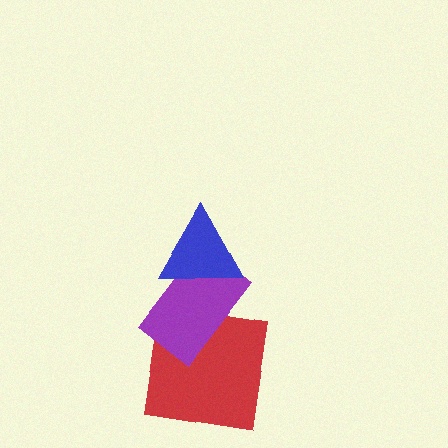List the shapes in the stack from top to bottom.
From top to bottom: the blue triangle, the purple rectangle, the red square.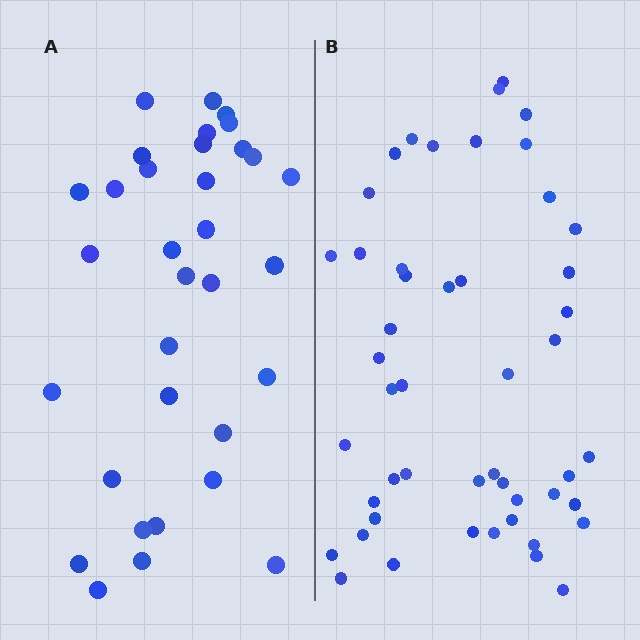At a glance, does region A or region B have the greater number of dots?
Region B (the right region) has more dots.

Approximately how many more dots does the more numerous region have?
Region B has approximately 15 more dots than region A.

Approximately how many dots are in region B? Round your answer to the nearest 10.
About 50 dots. (The exact count is 49, which rounds to 50.)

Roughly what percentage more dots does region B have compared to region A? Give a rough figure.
About 50% more.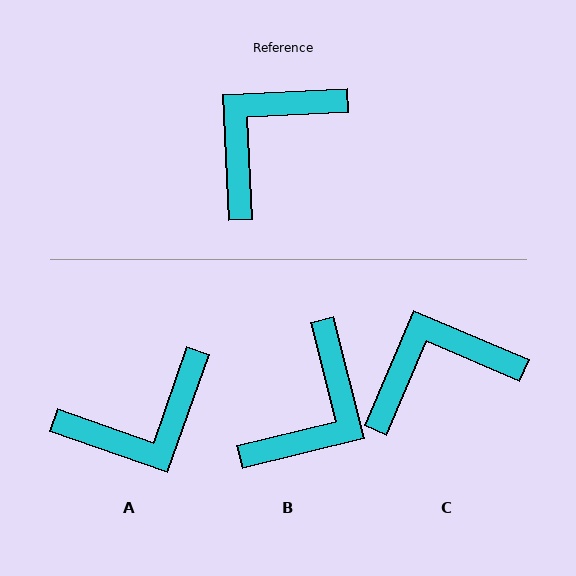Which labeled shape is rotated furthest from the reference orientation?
B, about 169 degrees away.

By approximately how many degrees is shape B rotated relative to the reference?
Approximately 169 degrees clockwise.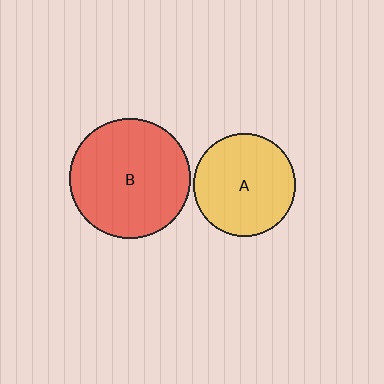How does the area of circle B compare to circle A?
Approximately 1.4 times.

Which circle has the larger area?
Circle B (red).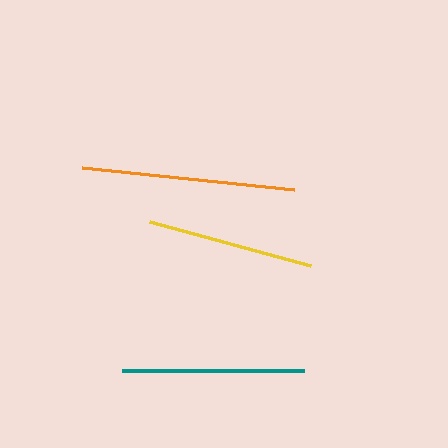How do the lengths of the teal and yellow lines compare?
The teal and yellow lines are approximately the same length.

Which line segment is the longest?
The orange line is the longest at approximately 213 pixels.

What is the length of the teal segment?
The teal segment is approximately 182 pixels long.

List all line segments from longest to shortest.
From longest to shortest: orange, teal, yellow.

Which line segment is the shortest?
The yellow line is the shortest at approximately 167 pixels.